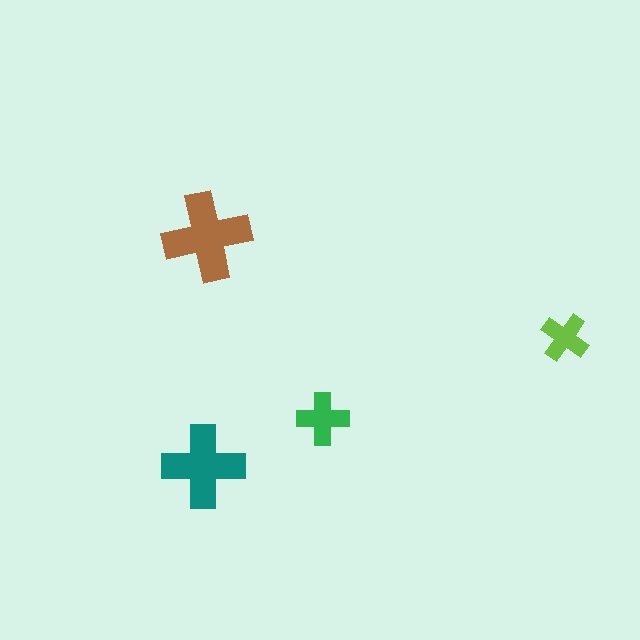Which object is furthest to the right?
The lime cross is rightmost.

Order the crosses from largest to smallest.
the brown one, the teal one, the green one, the lime one.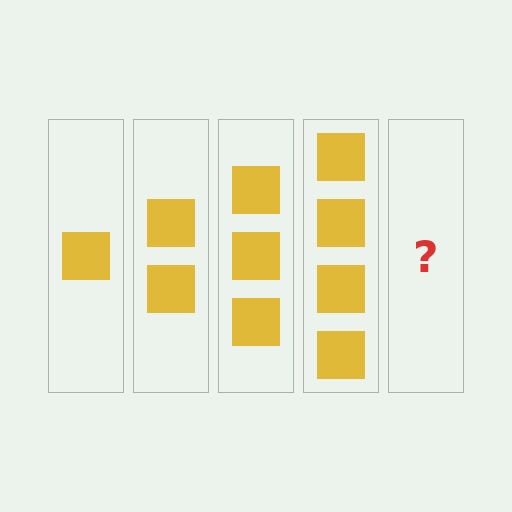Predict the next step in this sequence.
The next step is 5 squares.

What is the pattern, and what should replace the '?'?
The pattern is that each step adds one more square. The '?' should be 5 squares.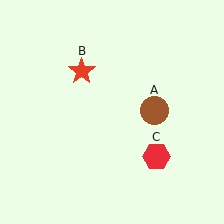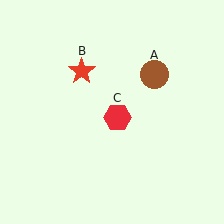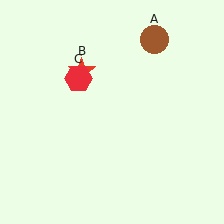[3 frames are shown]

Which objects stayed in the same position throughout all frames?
Red star (object B) remained stationary.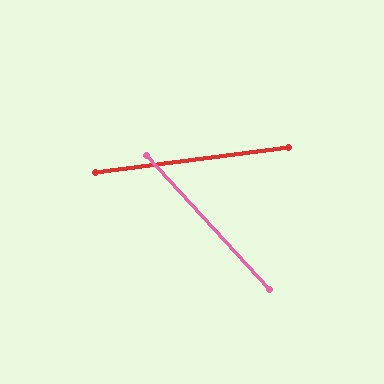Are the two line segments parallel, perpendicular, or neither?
Neither parallel nor perpendicular — they differ by about 55°.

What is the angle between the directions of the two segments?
Approximately 55 degrees.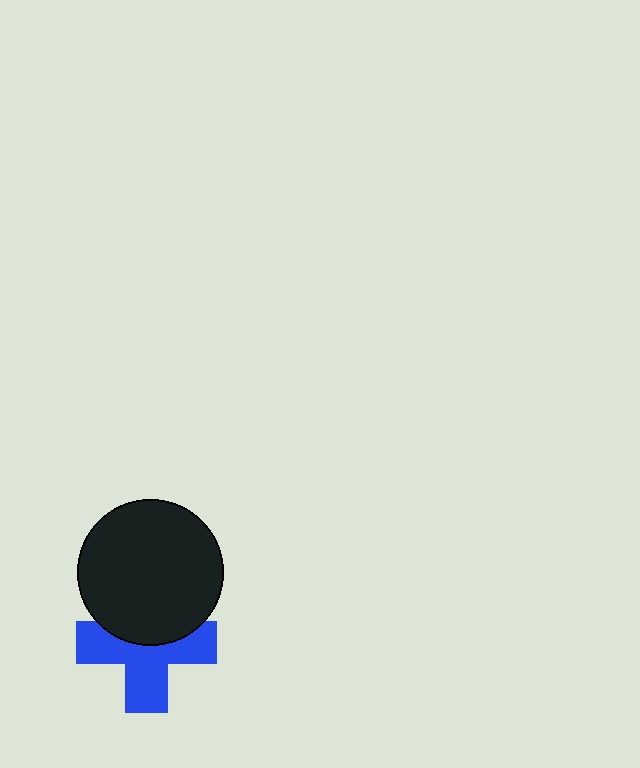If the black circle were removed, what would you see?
You would see the complete blue cross.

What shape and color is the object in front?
The object in front is a black circle.